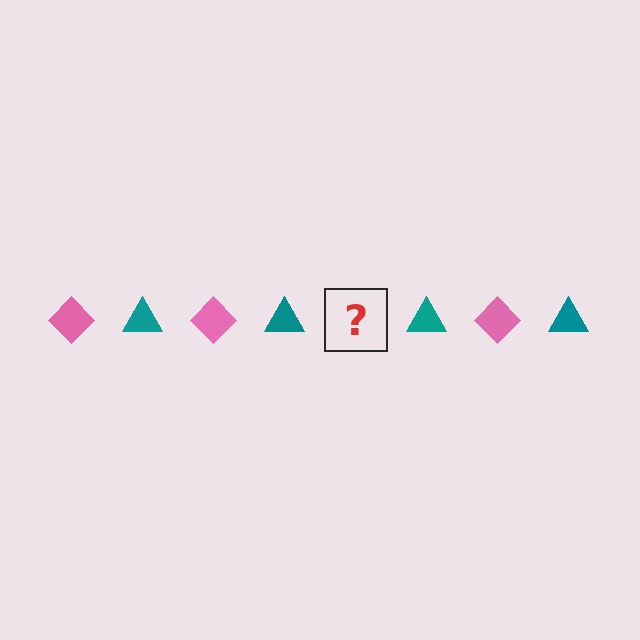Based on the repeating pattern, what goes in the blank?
The blank should be a pink diamond.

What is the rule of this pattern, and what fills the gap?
The rule is that the pattern alternates between pink diamond and teal triangle. The gap should be filled with a pink diamond.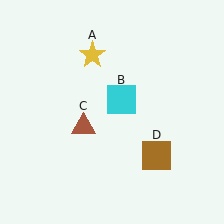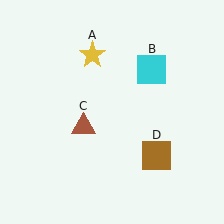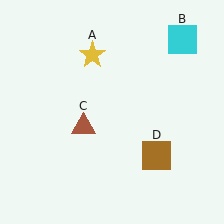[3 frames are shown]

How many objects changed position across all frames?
1 object changed position: cyan square (object B).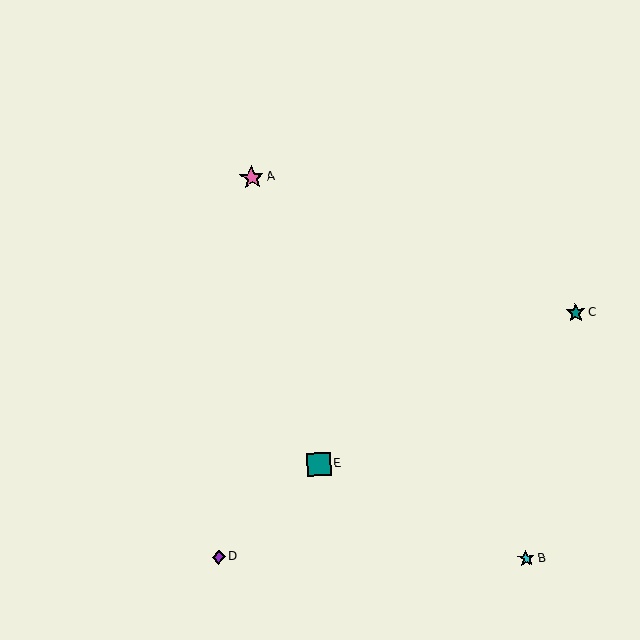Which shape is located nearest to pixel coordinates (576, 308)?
The teal star (labeled C) at (576, 313) is nearest to that location.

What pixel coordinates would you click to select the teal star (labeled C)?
Click at (576, 313) to select the teal star C.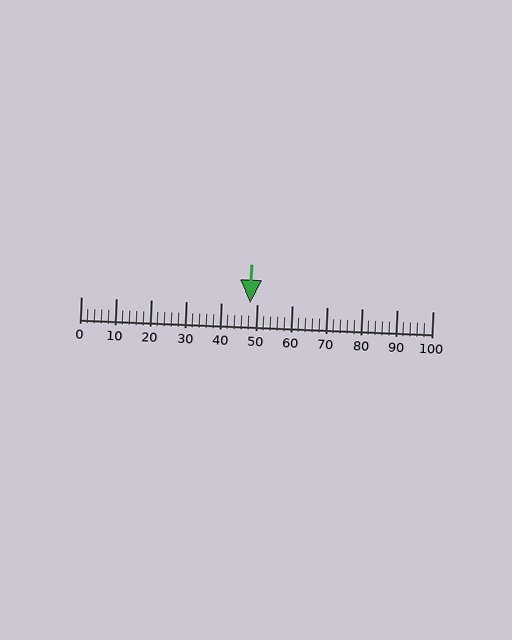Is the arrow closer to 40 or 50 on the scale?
The arrow is closer to 50.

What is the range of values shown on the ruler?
The ruler shows values from 0 to 100.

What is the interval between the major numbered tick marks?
The major tick marks are spaced 10 units apart.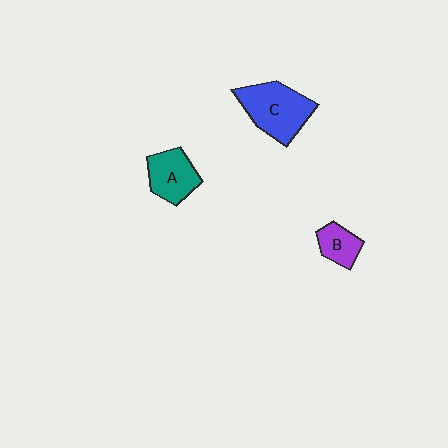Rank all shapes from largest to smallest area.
From largest to smallest: C (blue), A (teal), B (purple).